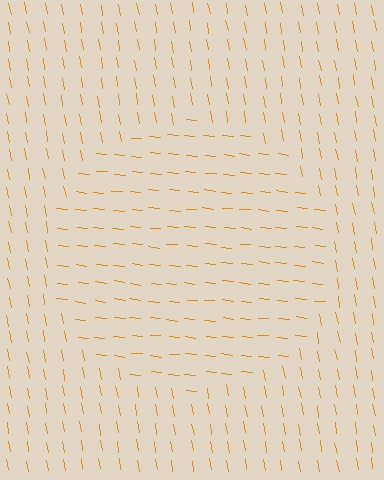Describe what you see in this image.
The image is filled with small orange line segments. A circle region in the image has lines oriented differently from the surrounding lines, creating a visible texture boundary.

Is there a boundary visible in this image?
Yes, there is a texture boundary formed by a change in line orientation.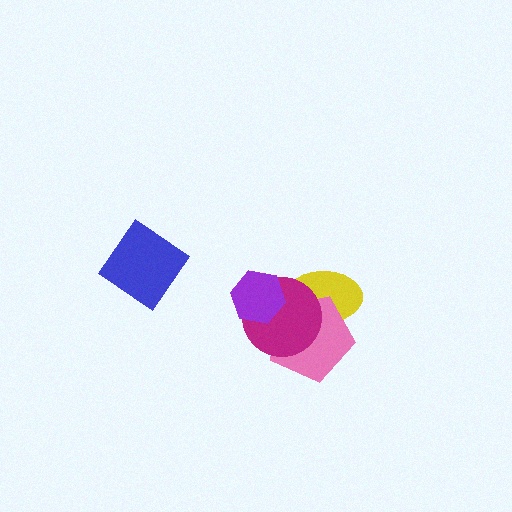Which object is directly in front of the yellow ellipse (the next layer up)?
The pink pentagon is directly in front of the yellow ellipse.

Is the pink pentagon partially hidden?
Yes, it is partially covered by another shape.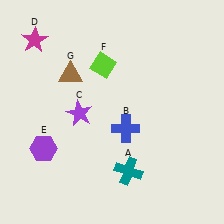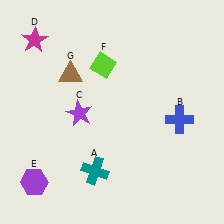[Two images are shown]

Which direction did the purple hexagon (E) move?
The purple hexagon (E) moved down.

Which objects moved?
The objects that moved are: the teal cross (A), the blue cross (B), the purple hexagon (E).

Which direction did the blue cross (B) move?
The blue cross (B) moved right.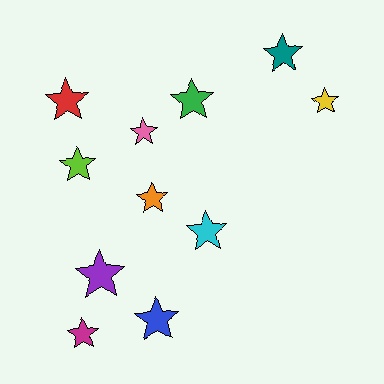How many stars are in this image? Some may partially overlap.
There are 11 stars.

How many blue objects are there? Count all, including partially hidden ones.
There is 1 blue object.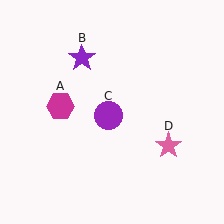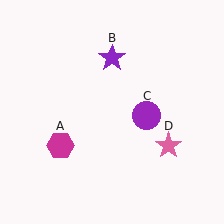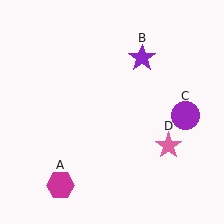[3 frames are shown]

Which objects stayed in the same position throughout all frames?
Pink star (object D) remained stationary.